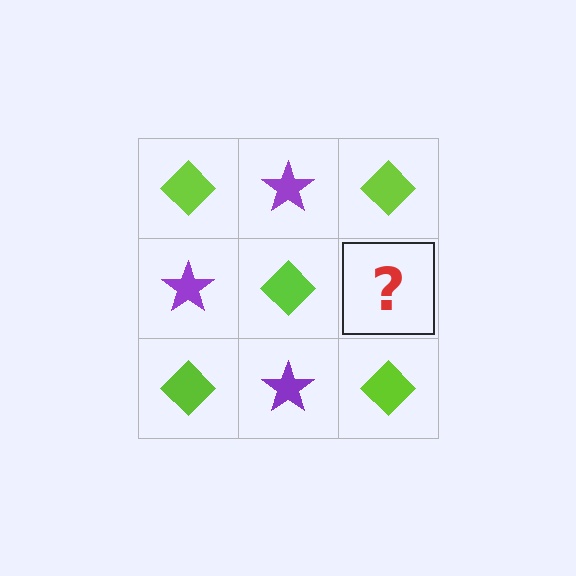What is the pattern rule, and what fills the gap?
The rule is that it alternates lime diamond and purple star in a checkerboard pattern. The gap should be filled with a purple star.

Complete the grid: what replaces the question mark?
The question mark should be replaced with a purple star.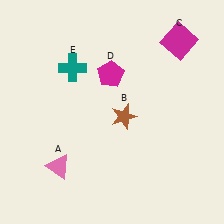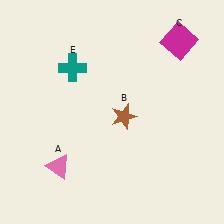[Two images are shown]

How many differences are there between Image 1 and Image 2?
There is 1 difference between the two images.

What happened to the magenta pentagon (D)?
The magenta pentagon (D) was removed in Image 2. It was in the top-left area of Image 1.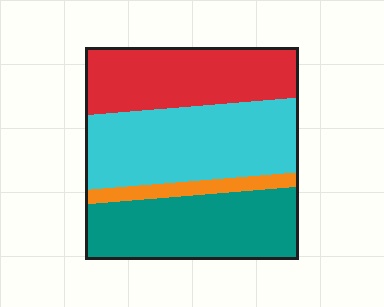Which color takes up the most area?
Cyan, at roughly 35%.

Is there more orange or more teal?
Teal.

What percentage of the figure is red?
Red covers 28% of the figure.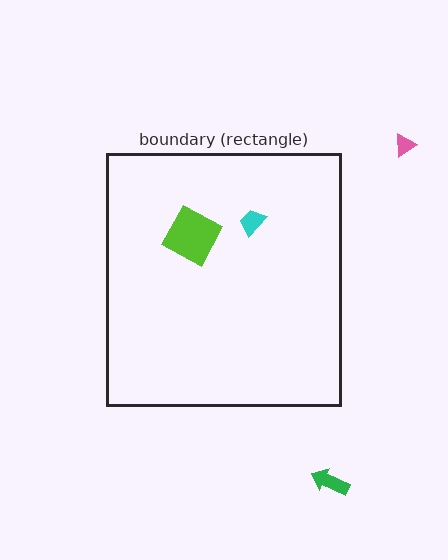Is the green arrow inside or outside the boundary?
Outside.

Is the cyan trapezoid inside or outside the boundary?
Inside.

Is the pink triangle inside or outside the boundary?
Outside.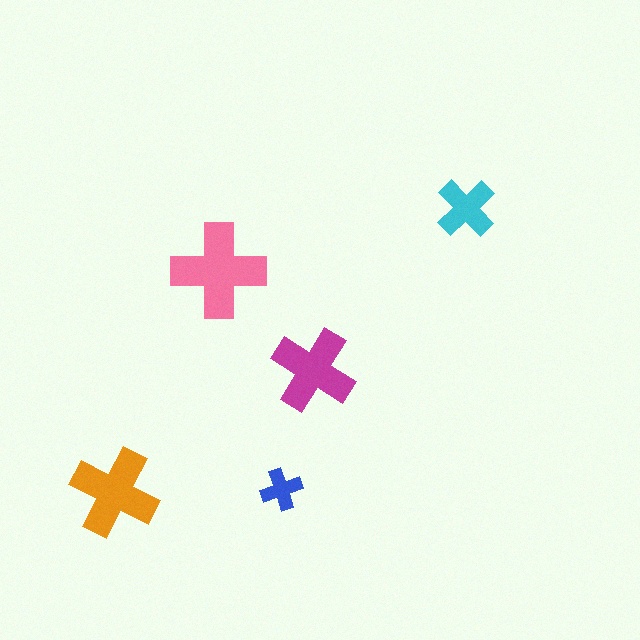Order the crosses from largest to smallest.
the pink one, the orange one, the magenta one, the cyan one, the blue one.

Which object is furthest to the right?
The cyan cross is rightmost.